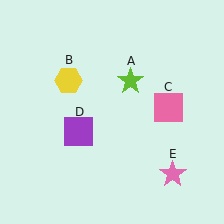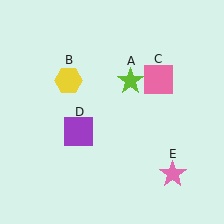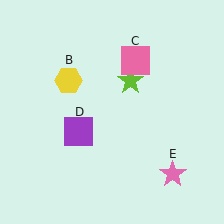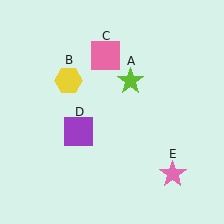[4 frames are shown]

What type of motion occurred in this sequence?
The pink square (object C) rotated counterclockwise around the center of the scene.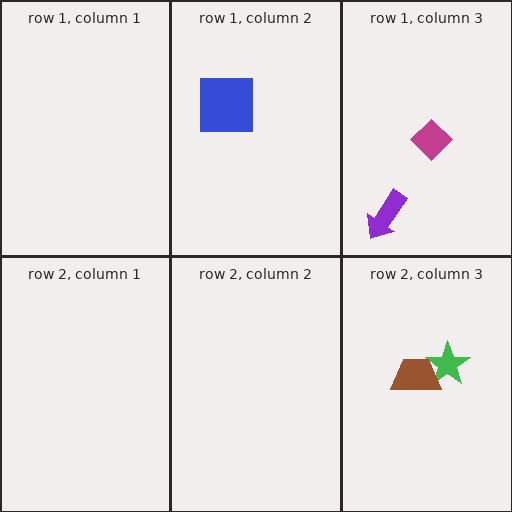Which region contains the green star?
The row 2, column 3 region.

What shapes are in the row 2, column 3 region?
The green star, the brown trapezoid.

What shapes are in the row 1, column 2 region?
The blue square.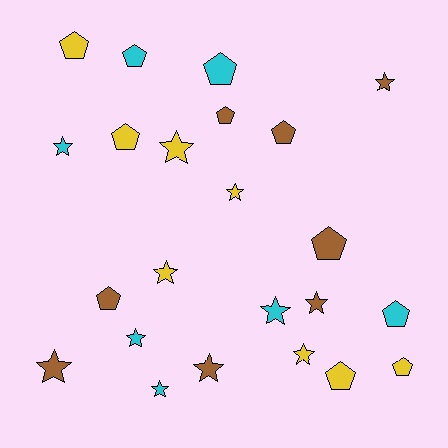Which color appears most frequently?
Brown, with 8 objects.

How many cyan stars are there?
There are 4 cyan stars.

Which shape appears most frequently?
Star, with 12 objects.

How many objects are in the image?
There are 23 objects.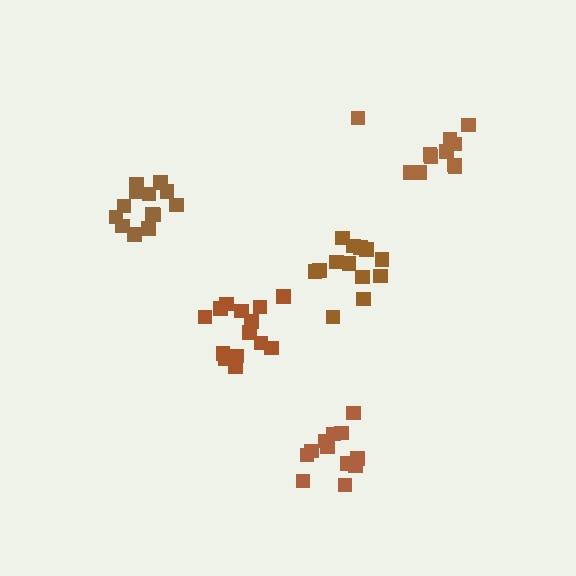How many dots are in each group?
Group 1: 11 dots, Group 2: 14 dots, Group 3: 12 dots, Group 4: 13 dots, Group 5: 13 dots (63 total).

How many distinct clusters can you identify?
There are 5 distinct clusters.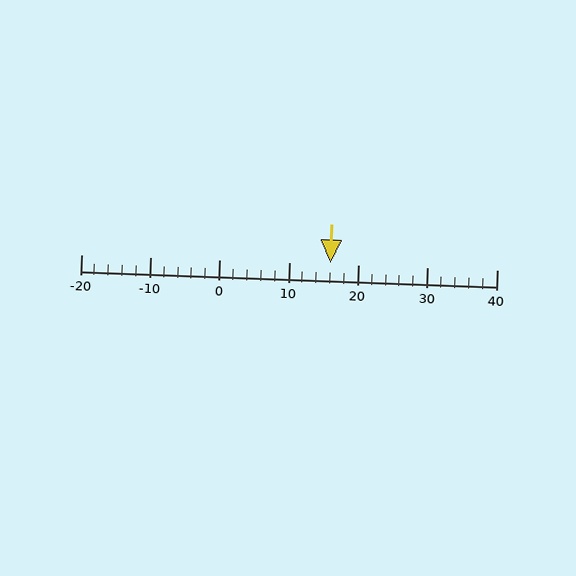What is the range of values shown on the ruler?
The ruler shows values from -20 to 40.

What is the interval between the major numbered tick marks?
The major tick marks are spaced 10 units apart.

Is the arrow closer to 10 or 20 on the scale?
The arrow is closer to 20.